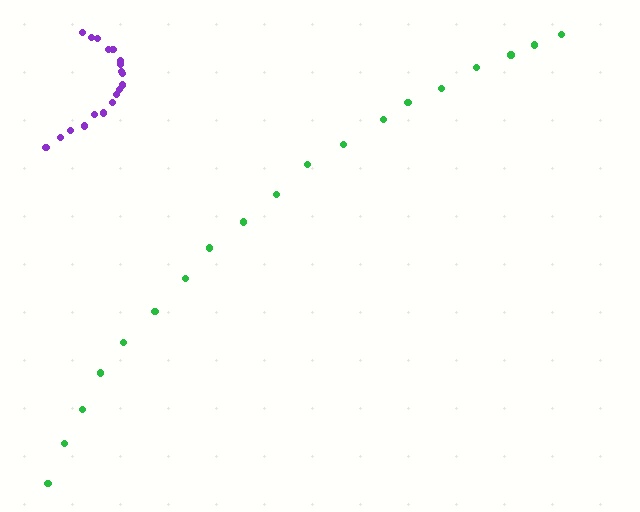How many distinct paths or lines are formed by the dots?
There are 2 distinct paths.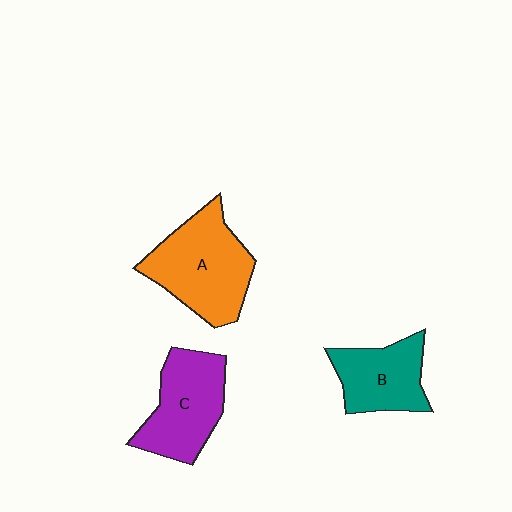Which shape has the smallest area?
Shape B (teal).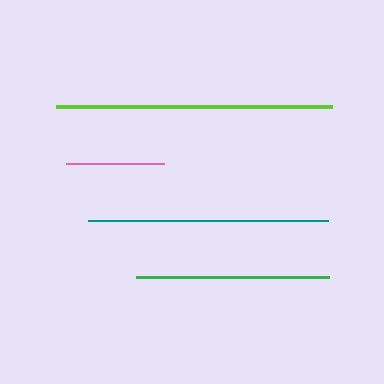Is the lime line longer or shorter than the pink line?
The lime line is longer than the pink line.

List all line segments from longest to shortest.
From longest to shortest: lime, teal, green, pink.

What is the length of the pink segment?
The pink segment is approximately 97 pixels long.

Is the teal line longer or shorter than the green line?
The teal line is longer than the green line.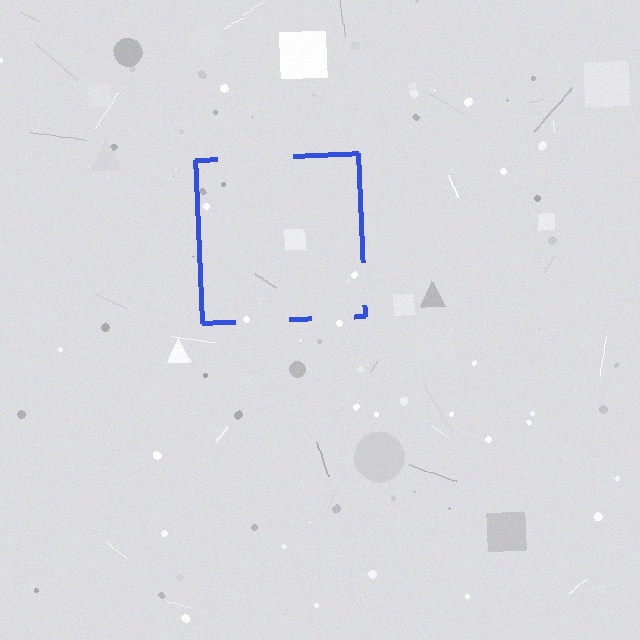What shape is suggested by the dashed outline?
The dashed outline suggests a square.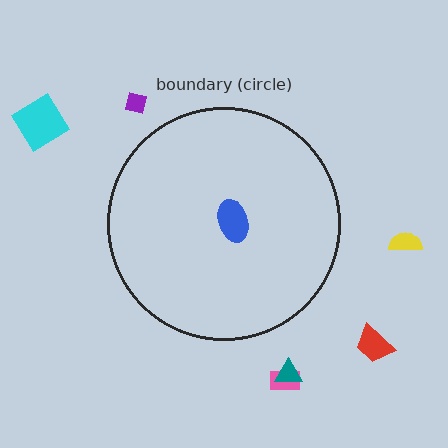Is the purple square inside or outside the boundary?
Outside.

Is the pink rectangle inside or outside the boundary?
Outside.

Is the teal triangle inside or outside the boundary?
Outside.